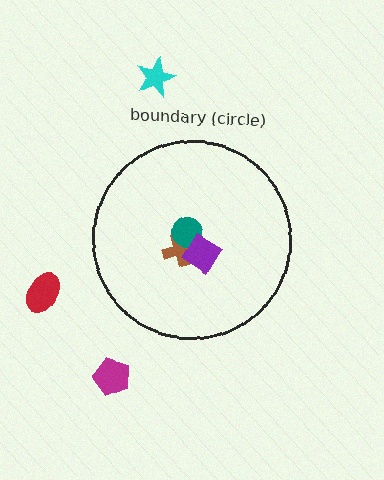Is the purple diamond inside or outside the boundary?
Inside.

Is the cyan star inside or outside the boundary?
Outside.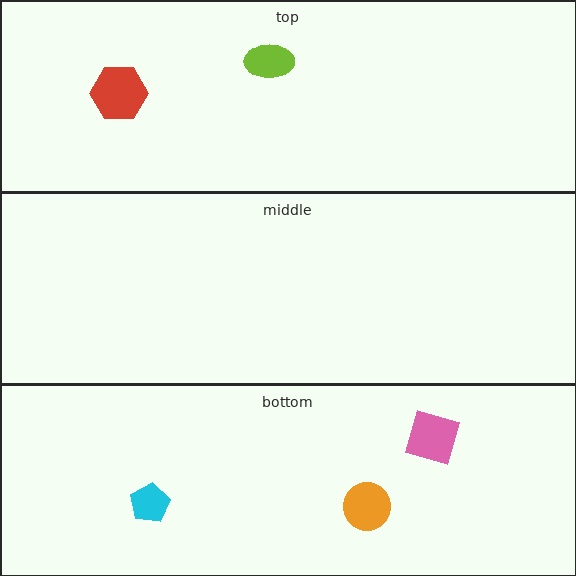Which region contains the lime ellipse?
The top region.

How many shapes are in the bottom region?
3.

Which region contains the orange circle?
The bottom region.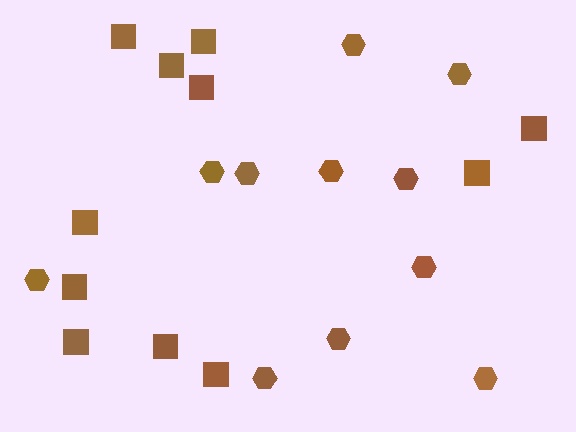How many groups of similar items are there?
There are 2 groups: one group of squares (11) and one group of hexagons (11).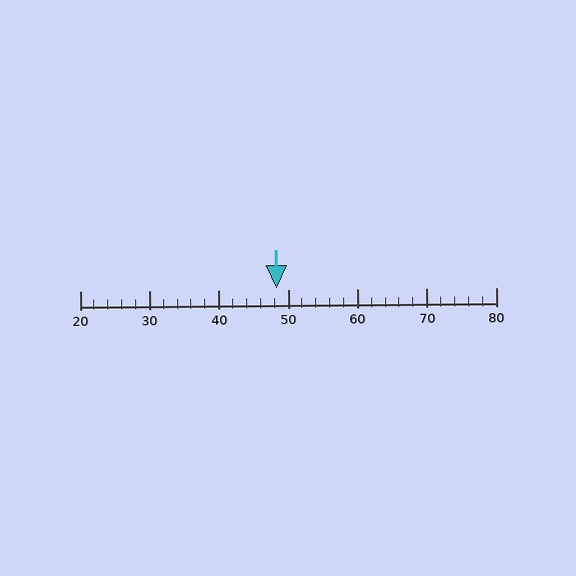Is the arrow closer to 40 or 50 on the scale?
The arrow is closer to 50.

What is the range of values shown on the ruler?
The ruler shows values from 20 to 80.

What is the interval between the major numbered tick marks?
The major tick marks are spaced 10 units apart.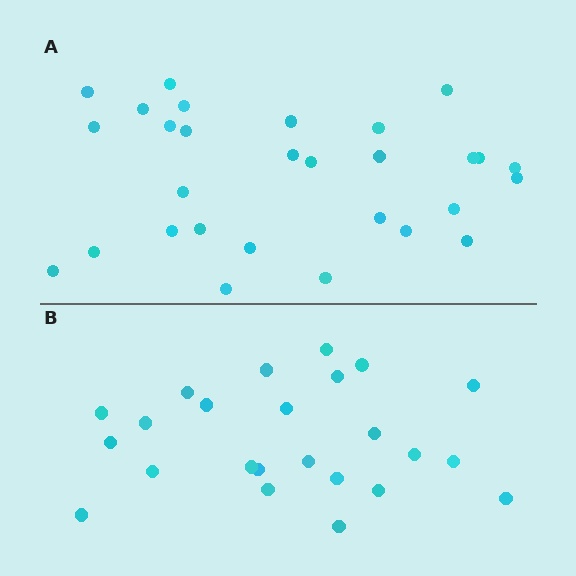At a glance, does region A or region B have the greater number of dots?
Region A (the top region) has more dots.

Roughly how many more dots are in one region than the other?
Region A has about 5 more dots than region B.